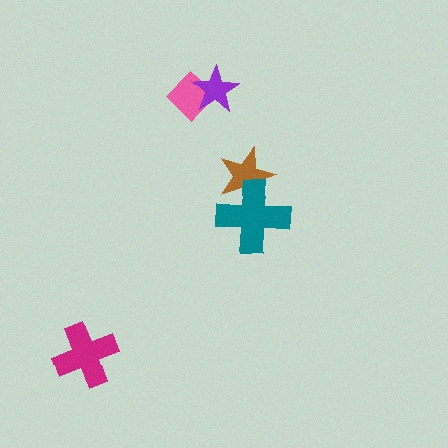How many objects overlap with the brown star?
1 object overlaps with the brown star.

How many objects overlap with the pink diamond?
1 object overlaps with the pink diamond.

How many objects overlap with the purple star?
1 object overlaps with the purple star.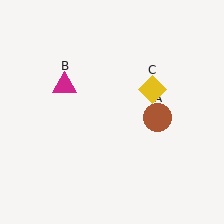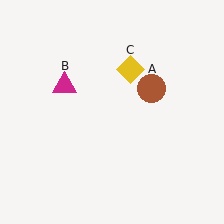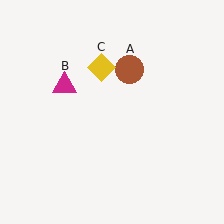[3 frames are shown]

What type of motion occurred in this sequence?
The brown circle (object A), yellow diamond (object C) rotated counterclockwise around the center of the scene.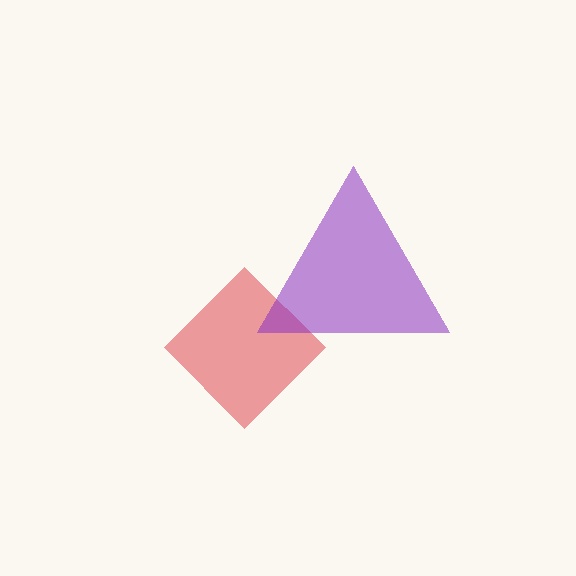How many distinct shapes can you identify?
There are 2 distinct shapes: a red diamond, a purple triangle.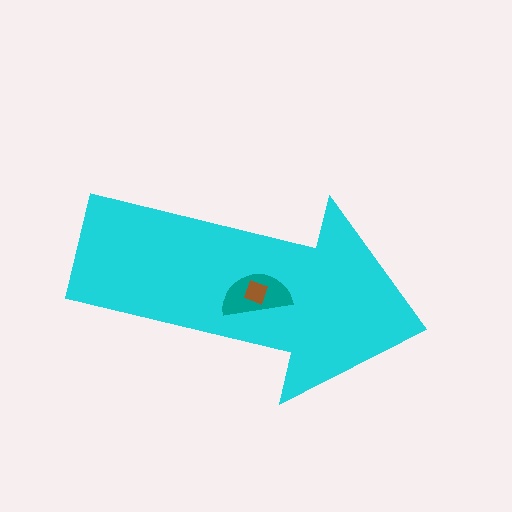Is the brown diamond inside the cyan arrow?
Yes.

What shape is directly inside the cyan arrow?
The teal semicircle.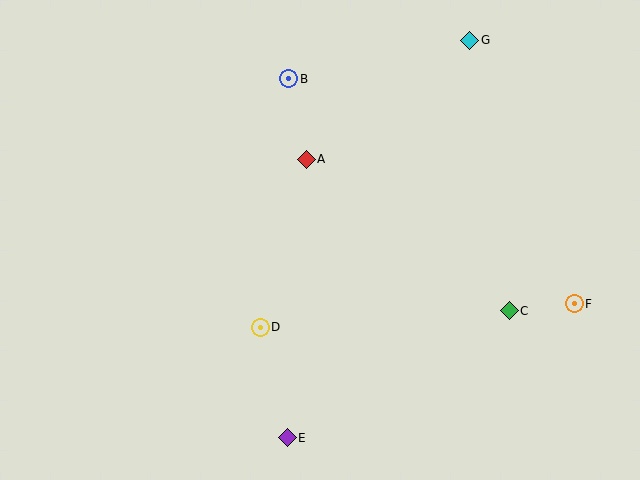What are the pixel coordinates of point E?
Point E is at (287, 438).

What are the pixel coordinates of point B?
Point B is at (289, 79).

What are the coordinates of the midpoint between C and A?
The midpoint between C and A is at (408, 235).